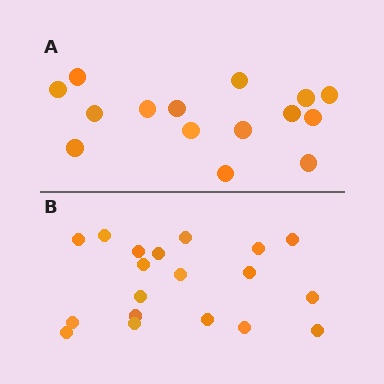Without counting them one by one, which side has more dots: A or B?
Region B (the bottom region) has more dots.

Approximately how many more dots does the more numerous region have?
Region B has about 4 more dots than region A.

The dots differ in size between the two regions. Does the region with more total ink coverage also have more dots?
No. Region A has more total ink coverage because its dots are larger, but region B actually contains more individual dots. Total area can be misleading — the number of items is what matters here.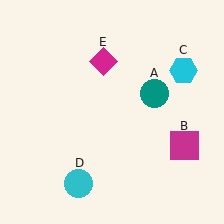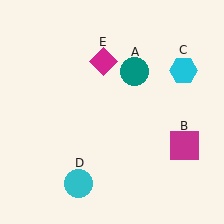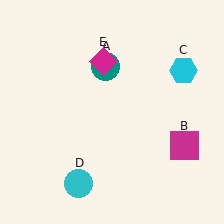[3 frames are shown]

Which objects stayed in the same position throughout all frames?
Magenta square (object B) and cyan hexagon (object C) and cyan circle (object D) and magenta diamond (object E) remained stationary.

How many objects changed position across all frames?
1 object changed position: teal circle (object A).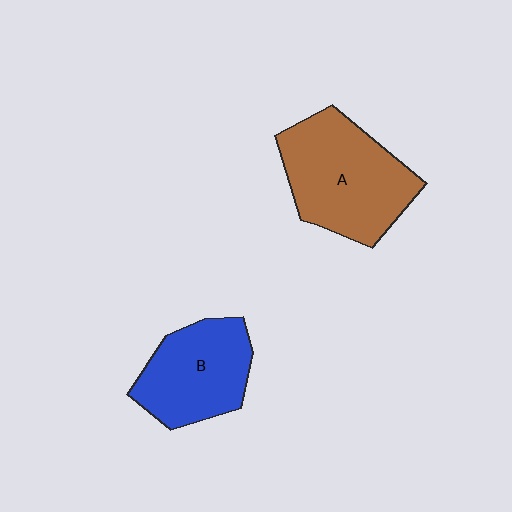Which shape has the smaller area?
Shape B (blue).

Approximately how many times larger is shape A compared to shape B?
Approximately 1.3 times.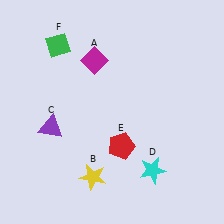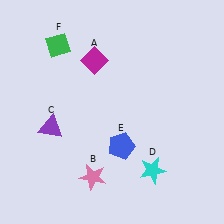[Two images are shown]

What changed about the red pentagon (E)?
In Image 1, E is red. In Image 2, it changed to blue.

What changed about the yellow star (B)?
In Image 1, B is yellow. In Image 2, it changed to pink.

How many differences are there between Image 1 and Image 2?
There are 2 differences between the two images.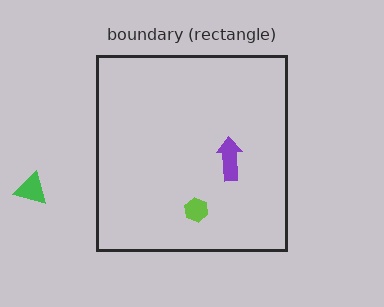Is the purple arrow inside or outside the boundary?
Inside.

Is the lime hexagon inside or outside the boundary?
Inside.